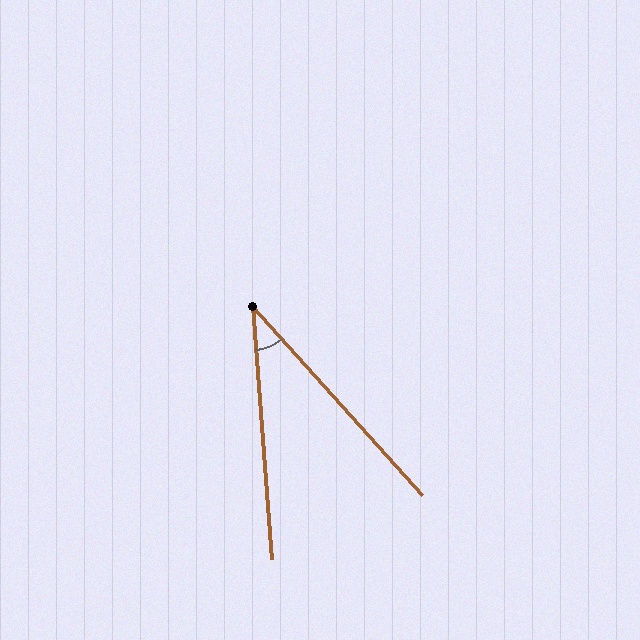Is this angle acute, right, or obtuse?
It is acute.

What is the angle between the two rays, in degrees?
Approximately 38 degrees.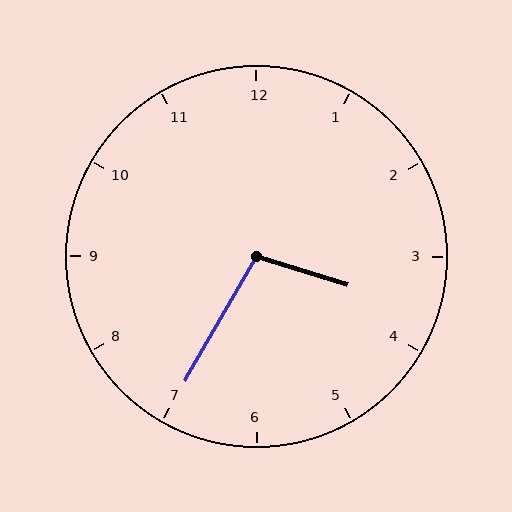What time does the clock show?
3:35.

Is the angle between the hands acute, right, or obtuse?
It is obtuse.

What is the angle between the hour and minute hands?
Approximately 102 degrees.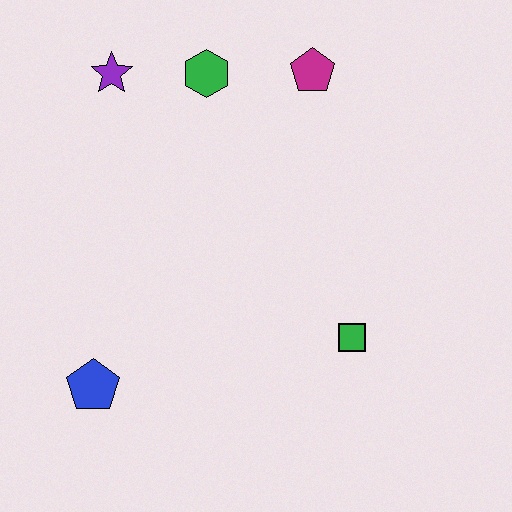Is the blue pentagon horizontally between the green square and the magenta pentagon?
No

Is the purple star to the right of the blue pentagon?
Yes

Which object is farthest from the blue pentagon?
The magenta pentagon is farthest from the blue pentagon.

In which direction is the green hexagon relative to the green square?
The green hexagon is above the green square.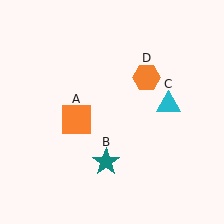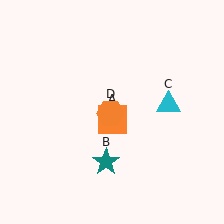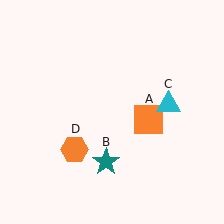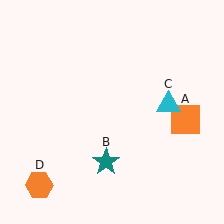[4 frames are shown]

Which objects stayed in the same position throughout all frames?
Teal star (object B) and cyan triangle (object C) remained stationary.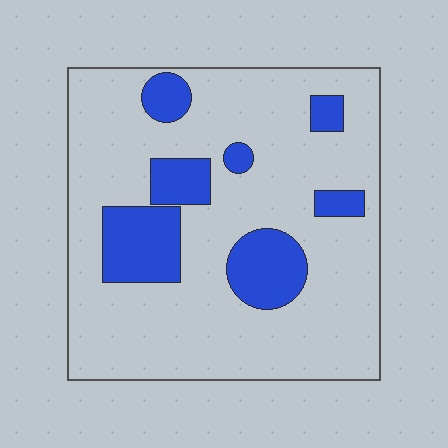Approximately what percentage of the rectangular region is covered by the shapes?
Approximately 20%.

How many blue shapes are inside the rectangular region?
7.